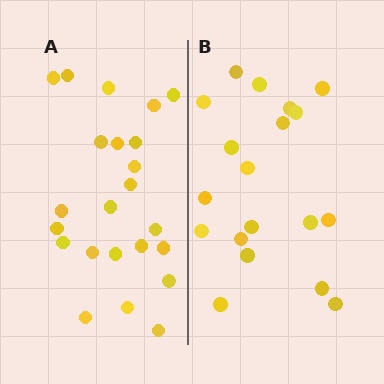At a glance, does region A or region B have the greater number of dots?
Region A (the left region) has more dots.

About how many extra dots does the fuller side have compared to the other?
Region A has about 4 more dots than region B.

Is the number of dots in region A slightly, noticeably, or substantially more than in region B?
Region A has only slightly more — the two regions are fairly close. The ratio is roughly 1.2 to 1.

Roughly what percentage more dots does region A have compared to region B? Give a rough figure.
About 20% more.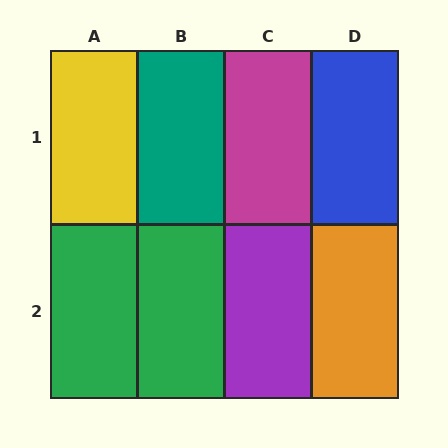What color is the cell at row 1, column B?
Teal.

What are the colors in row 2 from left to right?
Green, green, purple, orange.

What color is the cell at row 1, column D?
Blue.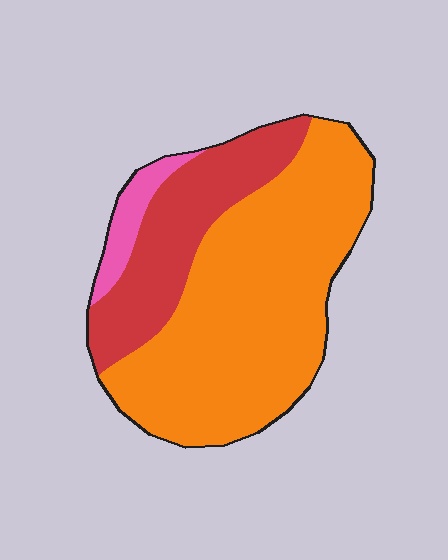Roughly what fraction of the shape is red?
Red covers about 25% of the shape.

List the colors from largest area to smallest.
From largest to smallest: orange, red, pink.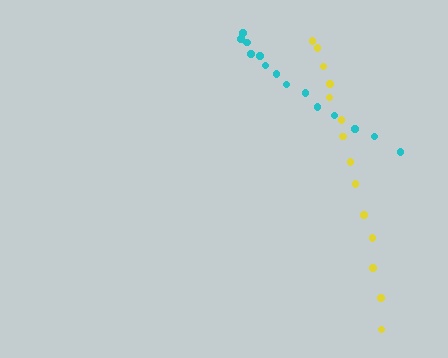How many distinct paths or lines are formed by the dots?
There are 2 distinct paths.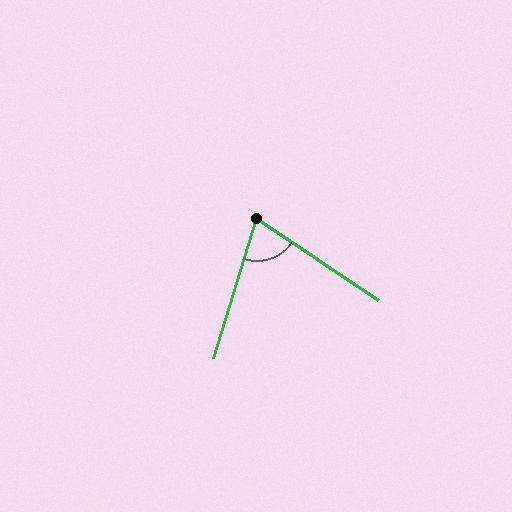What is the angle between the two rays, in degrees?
Approximately 73 degrees.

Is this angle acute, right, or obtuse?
It is acute.